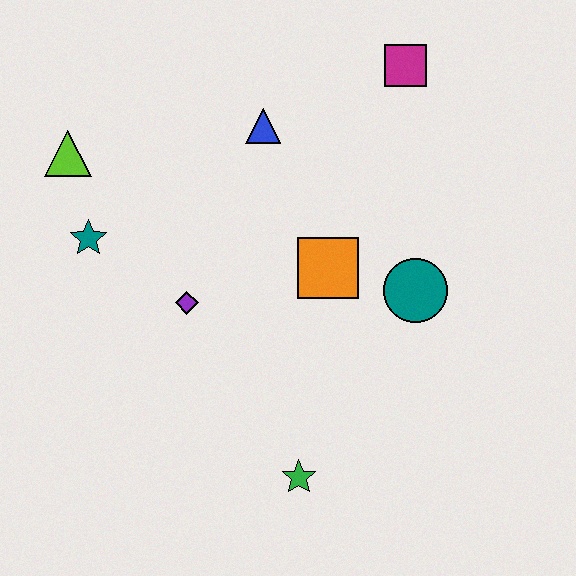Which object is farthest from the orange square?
The lime triangle is farthest from the orange square.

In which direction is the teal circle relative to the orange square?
The teal circle is to the right of the orange square.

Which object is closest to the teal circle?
The orange square is closest to the teal circle.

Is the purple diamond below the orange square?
Yes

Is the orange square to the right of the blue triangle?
Yes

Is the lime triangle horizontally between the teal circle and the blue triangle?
No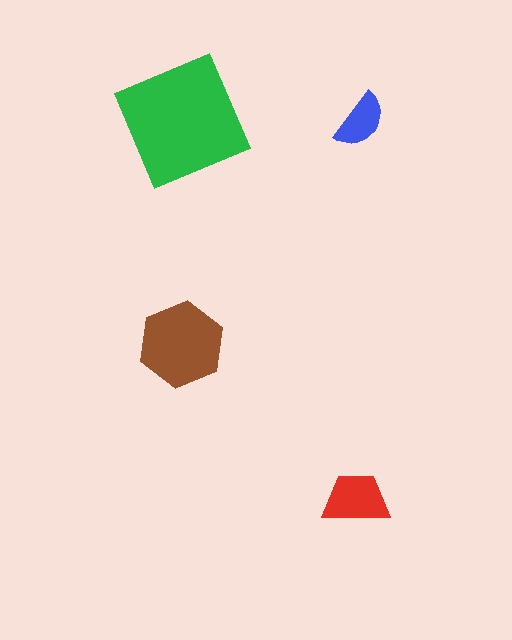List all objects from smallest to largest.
The blue semicircle, the red trapezoid, the brown hexagon, the green square.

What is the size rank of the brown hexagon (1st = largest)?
2nd.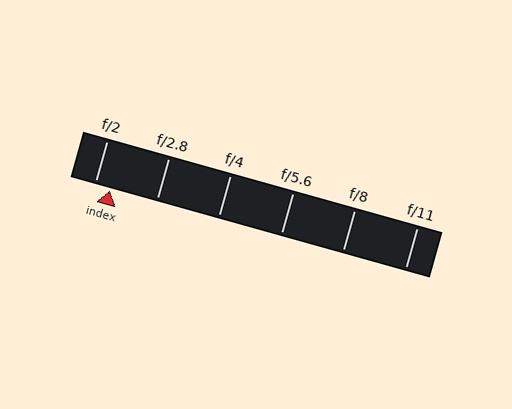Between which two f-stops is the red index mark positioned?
The index mark is between f/2 and f/2.8.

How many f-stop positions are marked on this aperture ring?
There are 6 f-stop positions marked.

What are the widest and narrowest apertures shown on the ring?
The widest aperture shown is f/2 and the narrowest is f/11.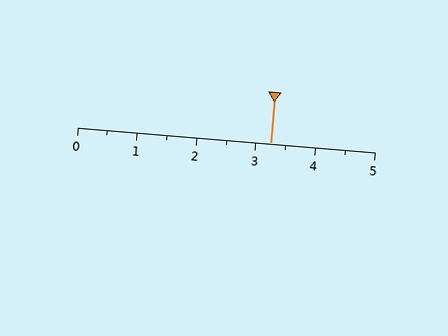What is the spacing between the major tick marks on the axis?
The major ticks are spaced 1 apart.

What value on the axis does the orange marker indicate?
The marker indicates approximately 3.2.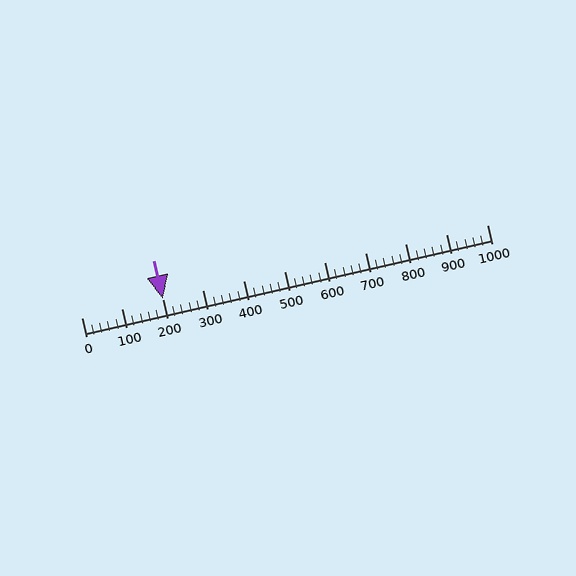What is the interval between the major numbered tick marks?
The major tick marks are spaced 100 units apart.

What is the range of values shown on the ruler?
The ruler shows values from 0 to 1000.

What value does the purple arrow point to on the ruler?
The purple arrow points to approximately 200.